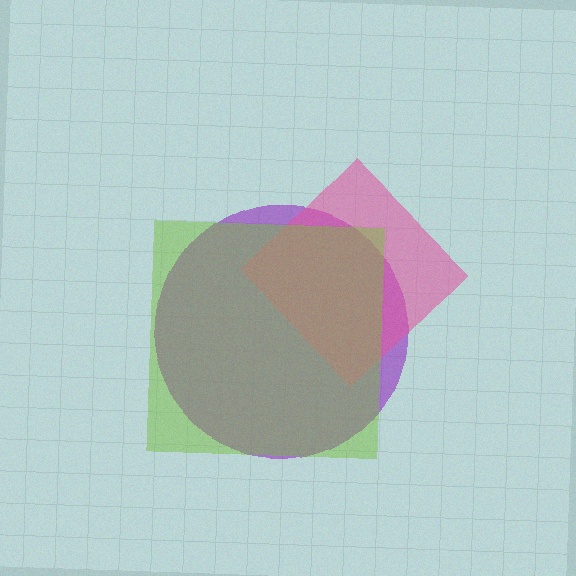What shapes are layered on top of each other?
The layered shapes are: a purple circle, a pink diamond, a lime square.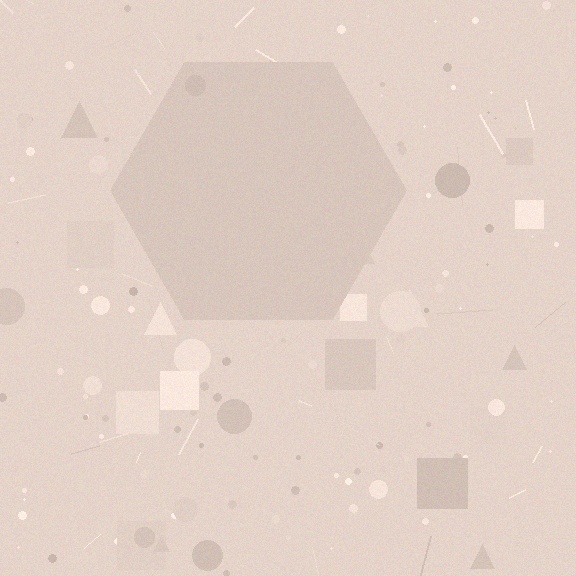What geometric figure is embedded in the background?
A hexagon is embedded in the background.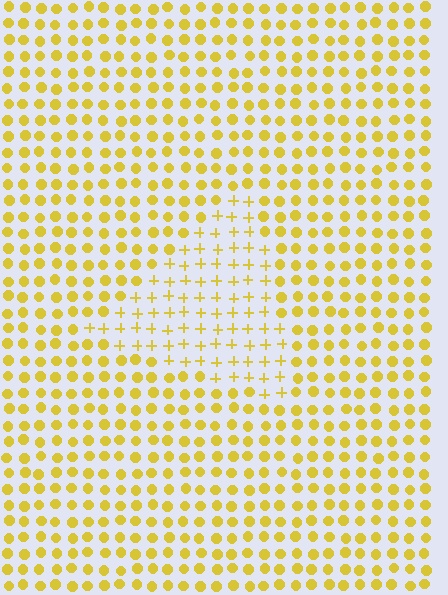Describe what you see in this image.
The image is filled with small yellow elements arranged in a uniform grid. A triangle-shaped region contains plus signs, while the surrounding area contains circles. The boundary is defined purely by the change in element shape.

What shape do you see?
I see a triangle.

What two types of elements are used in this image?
The image uses plus signs inside the triangle region and circles outside it.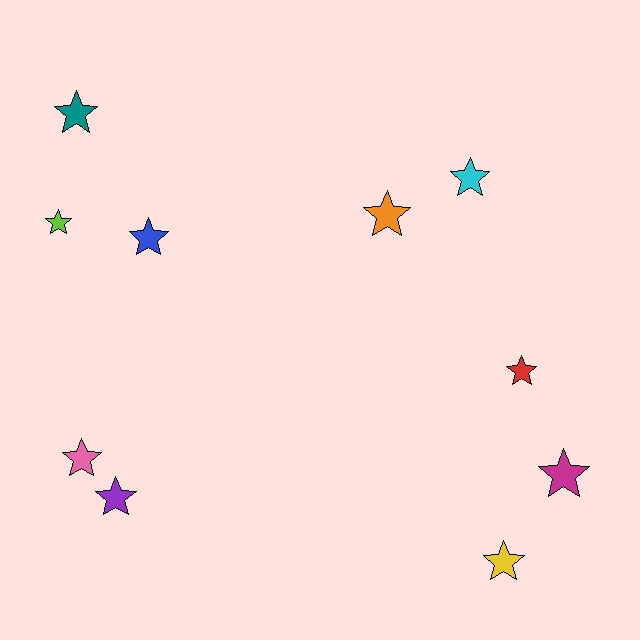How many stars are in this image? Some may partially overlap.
There are 10 stars.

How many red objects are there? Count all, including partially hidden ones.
There is 1 red object.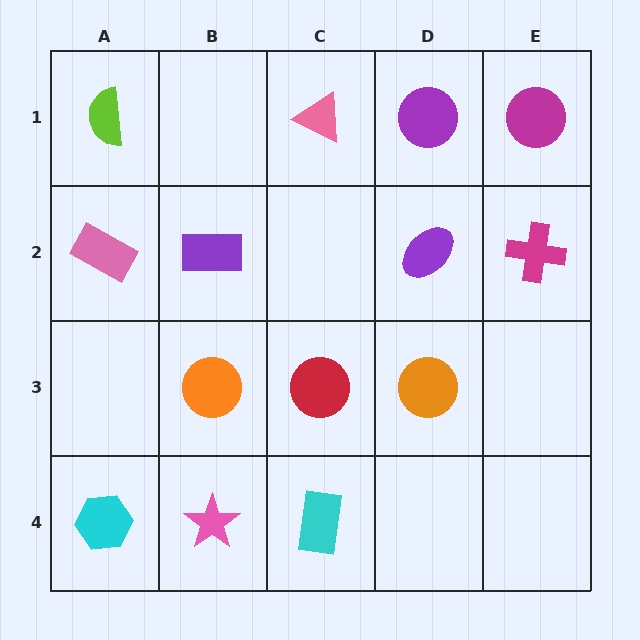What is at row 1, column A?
A lime semicircle.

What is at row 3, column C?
A red circle.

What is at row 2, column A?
A pink rectangle.